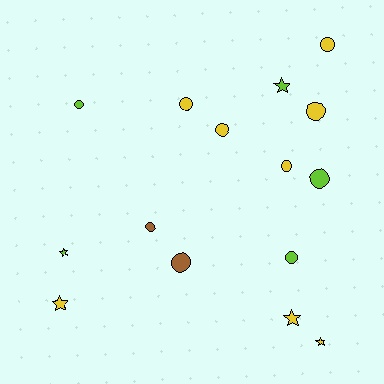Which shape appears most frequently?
Circle, with 10 objects.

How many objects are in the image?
There are 15 objects.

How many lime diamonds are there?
There are no lime diamonds.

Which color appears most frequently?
Yellow, with 8 objects.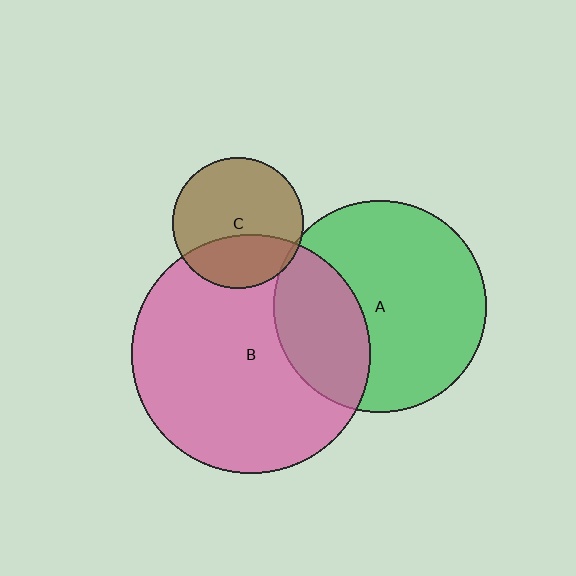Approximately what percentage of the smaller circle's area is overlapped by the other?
Approximately 30%.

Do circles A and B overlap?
Yes.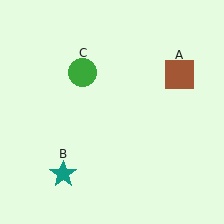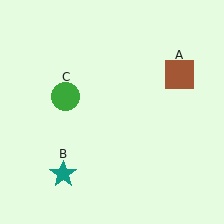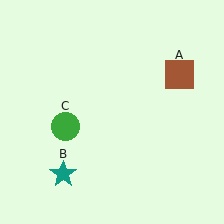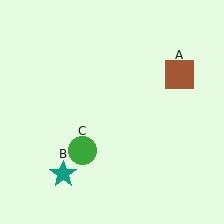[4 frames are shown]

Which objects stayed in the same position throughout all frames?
Brown square (object A) and teal star (object B) remained stationary.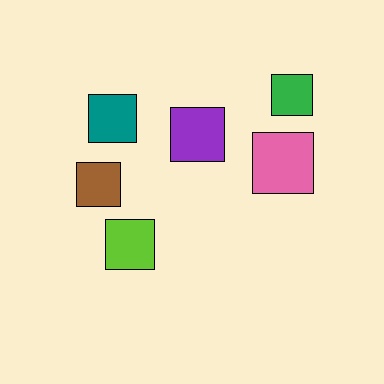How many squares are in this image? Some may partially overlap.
There are 6 squares.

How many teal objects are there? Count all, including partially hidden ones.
There is 1 teal object.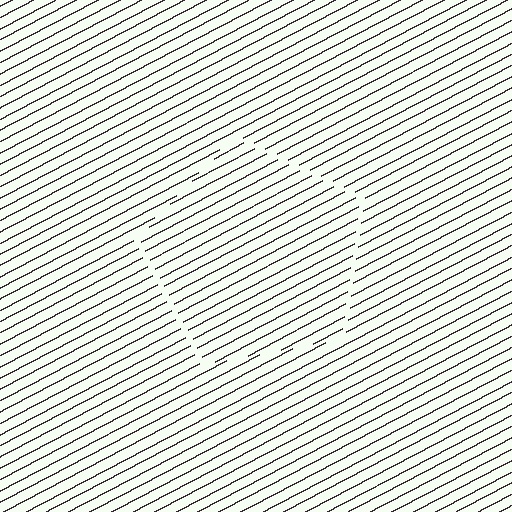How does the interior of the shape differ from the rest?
The interior of the shape contains the same grating, shifted by half a period — the contour is defined by the phase discontinuity where line-ends from the inner and outer gratings abut.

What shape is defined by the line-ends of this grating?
An illusory pentagon. The interior of the shape contains the same grating, shifted by half a period — the contour is defined by the phase discontinuity where line-ends from the inner and outer gratings abut.